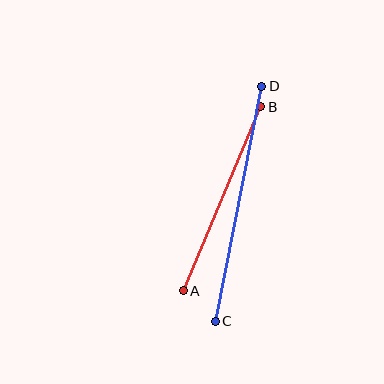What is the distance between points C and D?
The distance is approximately 240 pixels.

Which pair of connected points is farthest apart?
Points C and D are farthest apart.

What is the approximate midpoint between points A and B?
The midpoint is at approximately (222, 199) pixels.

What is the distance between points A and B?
The distance is approximately 200 pixels.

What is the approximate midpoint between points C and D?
The midpoint is at approximately (239, 204) pixels.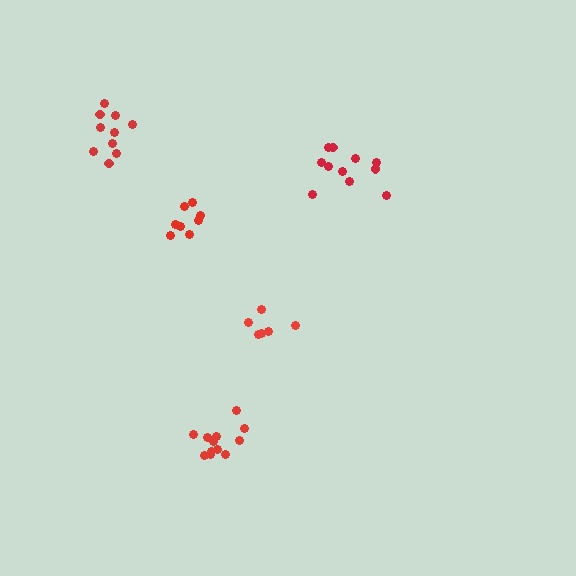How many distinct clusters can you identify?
There are 5 distinct clusters.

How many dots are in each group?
Group 1: 11 dots, Group 2: 6 dots, Group 3: 8 dots, Group 4: 12 dots, Group 5: 10 dots (47 total).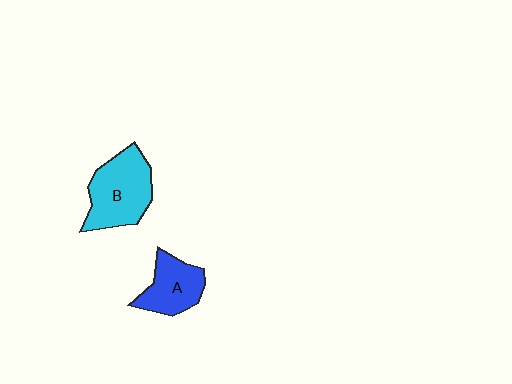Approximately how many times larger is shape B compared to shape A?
Approximately 1.4 times.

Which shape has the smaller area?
Shape A (blue).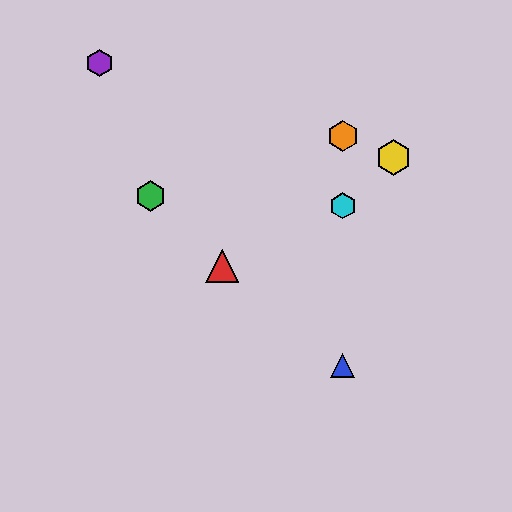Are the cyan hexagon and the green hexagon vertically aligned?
No, the cyan hexagon is at x≈343 and the green hexagon is at x≈151.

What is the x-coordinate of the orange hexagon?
The orange hexagon is at x≈343.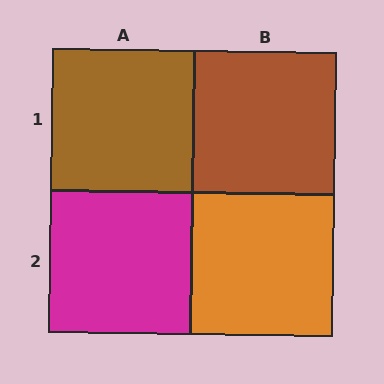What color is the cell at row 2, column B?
Orange.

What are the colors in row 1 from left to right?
Brown, brown.